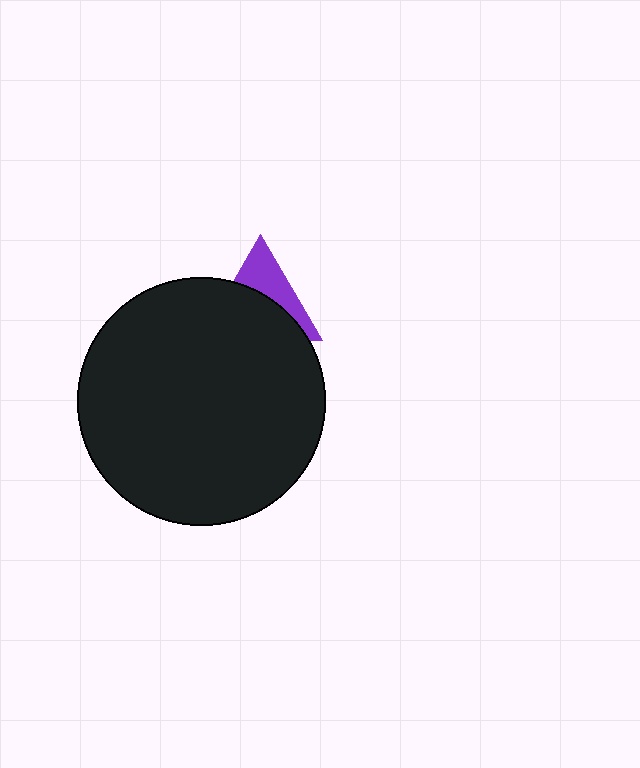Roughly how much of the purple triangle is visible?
A small part of it is visible (roughly 40%).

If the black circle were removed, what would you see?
You would see the complete purple triangle.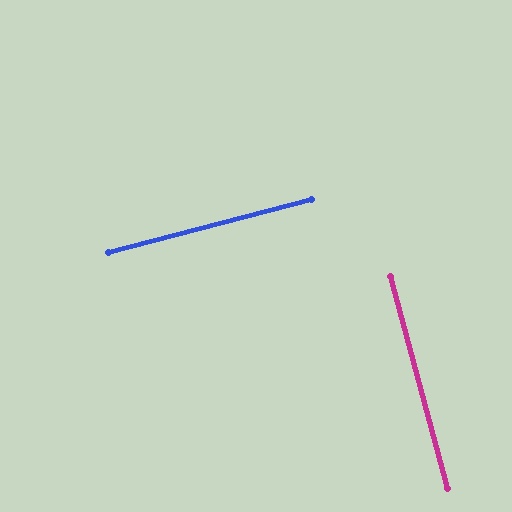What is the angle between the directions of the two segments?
Approximately 90 degrees.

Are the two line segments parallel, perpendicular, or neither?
Perpendicular — they meet at approximately 90°.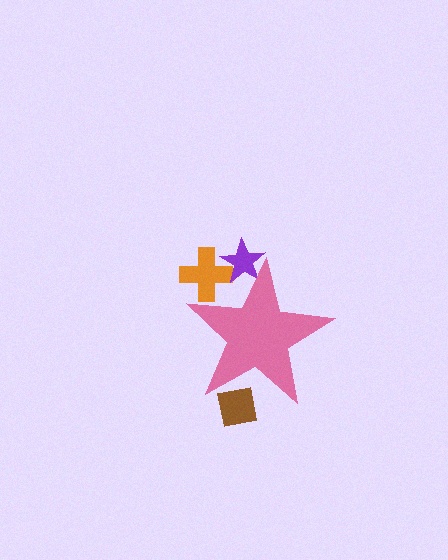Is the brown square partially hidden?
Yes, the brown square is partially hidden behind the pink star.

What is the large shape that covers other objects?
A pink star.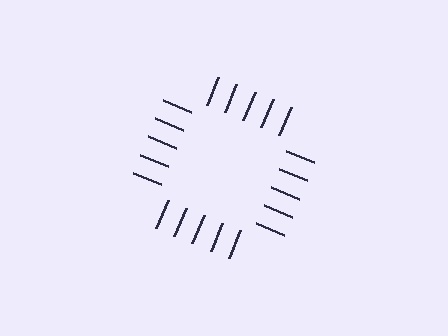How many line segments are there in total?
20 — 5 along each of the 4 edges.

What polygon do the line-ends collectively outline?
An illusory square — the line segments terminate on its edges but no continuous stroke is drawn.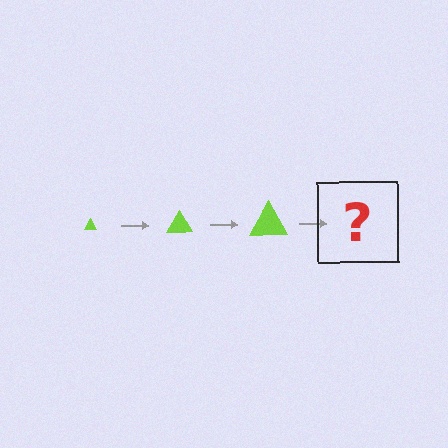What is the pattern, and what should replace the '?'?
The pattern is that the triangle gets progressively larger each step. The '?' should be a lime triangle, larger than the previous one.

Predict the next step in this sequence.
The next step is a lime triangle, larger than the previous one.